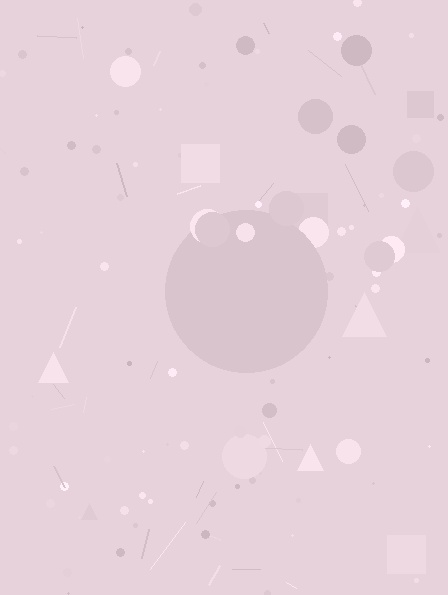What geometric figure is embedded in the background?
A circle is embedded in the background.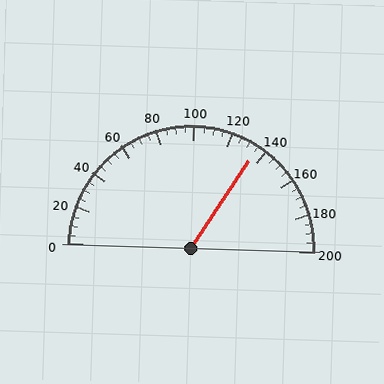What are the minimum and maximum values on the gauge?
The gauge ranges from 0 to 200.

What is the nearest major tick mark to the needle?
The nearest major tick mark is 140.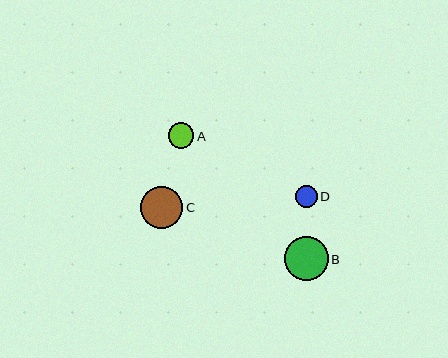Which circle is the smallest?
Circle D is the smallest with a size of approximately 21 pixels.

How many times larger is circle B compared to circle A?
Circle B is approximately 1.7 times the size of circle A.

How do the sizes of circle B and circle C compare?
Circle B and circle C are approximately the same size.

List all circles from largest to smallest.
From largest to smallest: B, C, A, D.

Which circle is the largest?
Circle B is the largest with a size of approximately 44 pixels.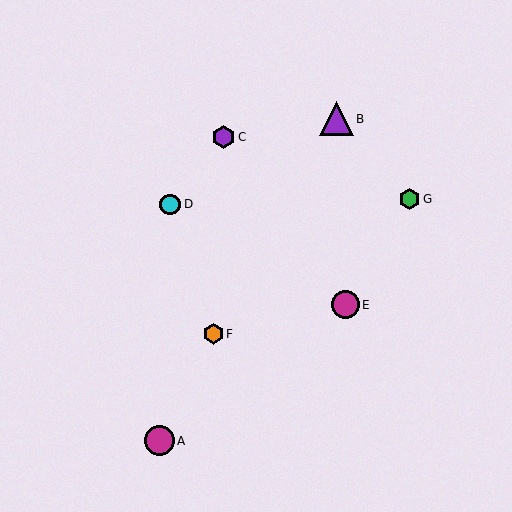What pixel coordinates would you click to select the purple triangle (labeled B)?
Click at (336, 119) to select the purple triangle B.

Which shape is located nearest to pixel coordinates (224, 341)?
The orange hexagon (labeled F) at (213, 334) is nearest to that location.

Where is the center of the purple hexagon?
The center of the purple hexagon is at (224, 137).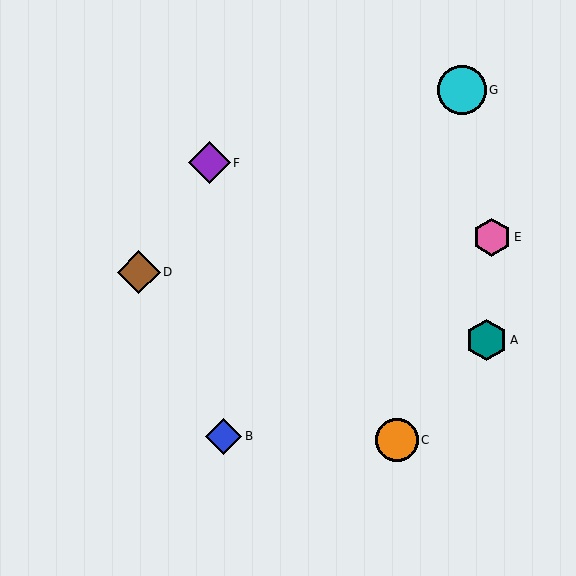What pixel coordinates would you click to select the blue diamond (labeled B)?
Click at (224, 436) to select the blue diamond B.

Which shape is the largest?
The cyan circle (labeled G) is the largest.